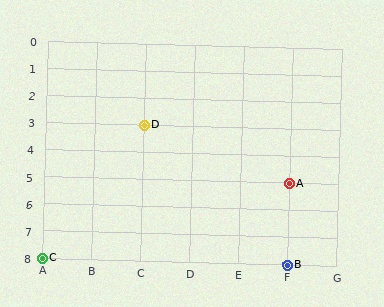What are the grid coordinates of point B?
Point B is at grid coordinates (F, 8).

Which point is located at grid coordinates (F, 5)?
Point A is at (F, 5).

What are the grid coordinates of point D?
Point D is at grid coordinates (C, 3).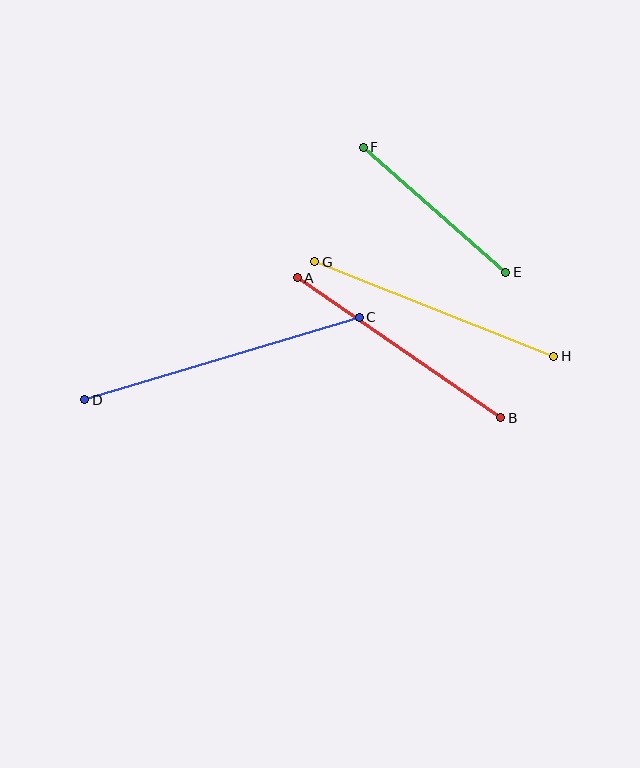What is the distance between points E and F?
The distance is approximately 190 pixels.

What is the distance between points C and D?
The distance is approximately 286 pixels.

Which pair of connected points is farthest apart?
Points C and D are farthest apart.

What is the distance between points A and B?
The distance is approximately 247 pixels.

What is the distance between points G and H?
The distance is approximately 257 pixels.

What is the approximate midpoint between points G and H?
The midpoint is at approximately (434, 309) pixels.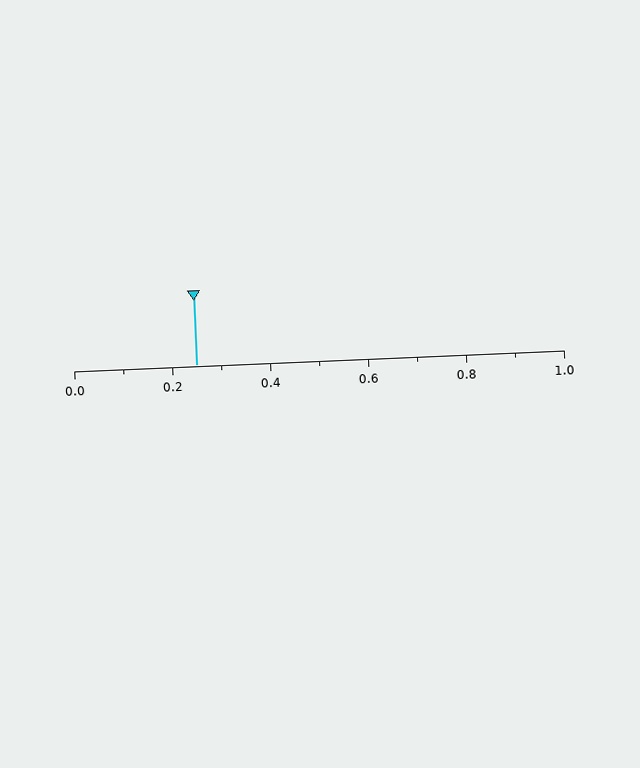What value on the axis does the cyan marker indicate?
The marker indicates approximately 0.25.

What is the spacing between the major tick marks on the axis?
The major ticks are spaced 0.2 apart.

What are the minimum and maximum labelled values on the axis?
The axis runs from 0.0 to 1.0.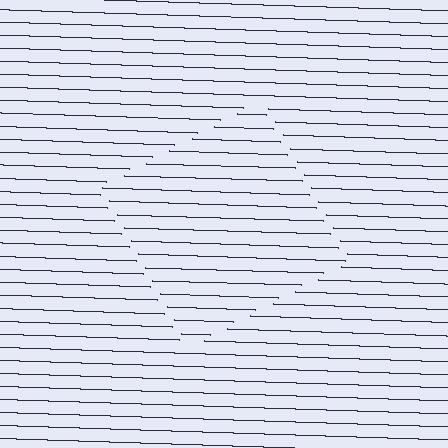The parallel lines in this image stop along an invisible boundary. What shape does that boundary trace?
An illusory square. The interior of the shape contains the same grating, shifted by half a period — the contour is defined by the phase discontinuity where line-ends from the inner and outer gratings abut.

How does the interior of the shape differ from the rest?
The interior of the shape contains the same grating, shifted by half a period — the contour is defined by the phase discontinuity where line-ends from the inner and outer gratings abut.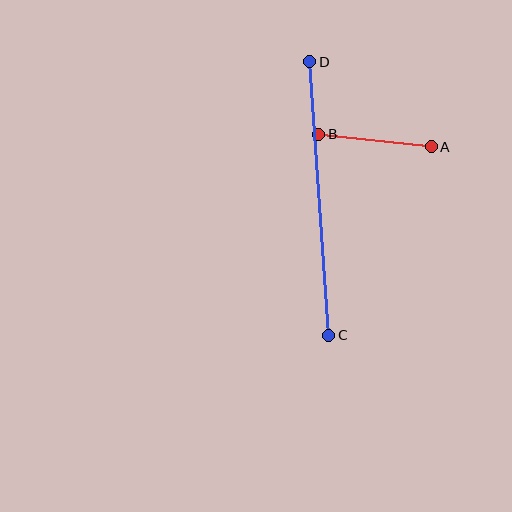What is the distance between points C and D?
The distance is approximately 274 pixels.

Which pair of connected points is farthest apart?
Points C and D are farthest apart.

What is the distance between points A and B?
The distance is approximately 113 pixels.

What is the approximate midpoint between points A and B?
The midpoint is at approximately (375, 141) pixels.